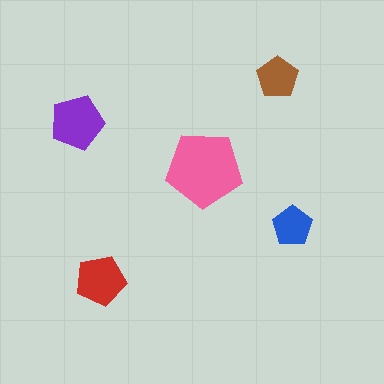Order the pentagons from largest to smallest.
the pink one, the purple one, the red one, the brown one, the blue one.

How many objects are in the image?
There are 5 objects in the image.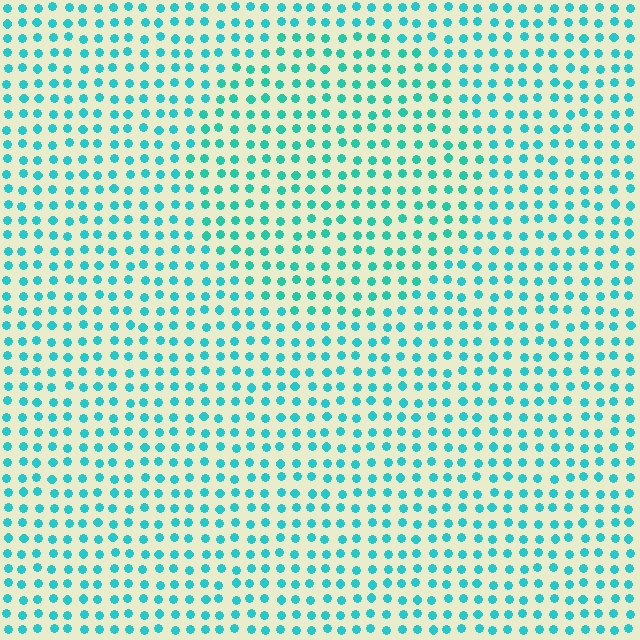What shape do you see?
I see a circle.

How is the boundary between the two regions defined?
The boundary is defined purely by a slight shift in hue (about 14 degrees). Spacing, size, and orientation are identical on both sides.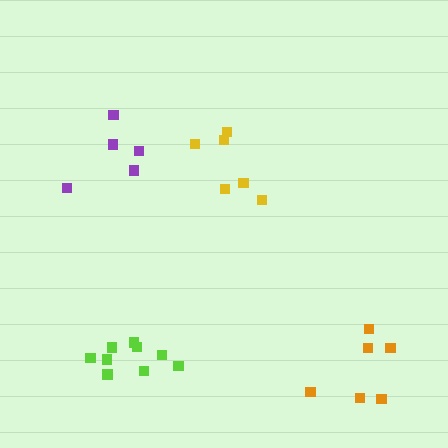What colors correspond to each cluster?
The clusters are colored: orange, lime, purple, yellow.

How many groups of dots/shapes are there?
There are 4 groups.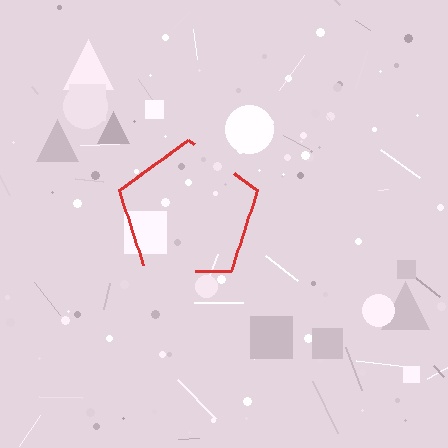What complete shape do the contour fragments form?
The contour fragments form a pentagon.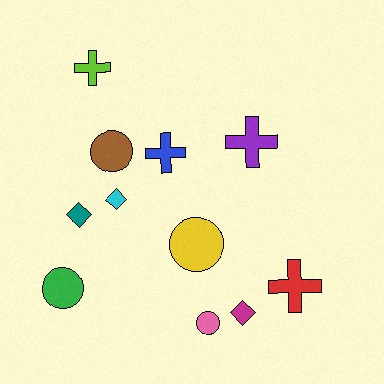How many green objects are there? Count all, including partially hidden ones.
There is 1 green object.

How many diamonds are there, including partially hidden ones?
There are 3 diamonds.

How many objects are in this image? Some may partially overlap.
There are 11 objects.